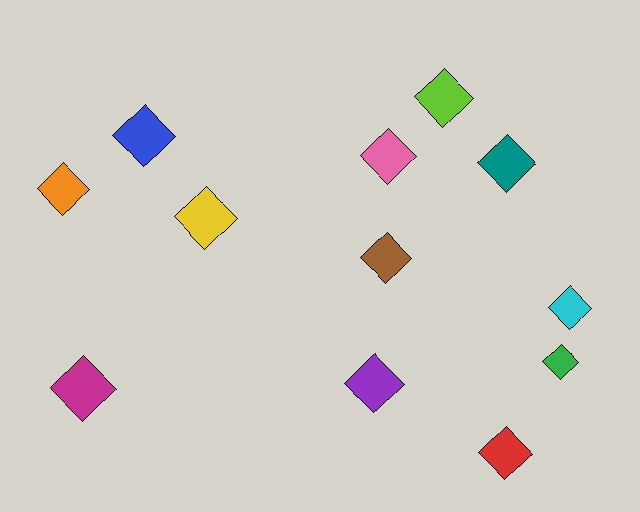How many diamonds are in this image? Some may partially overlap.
There are 12 diamonds.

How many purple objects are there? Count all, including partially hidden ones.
There is 1 purple object.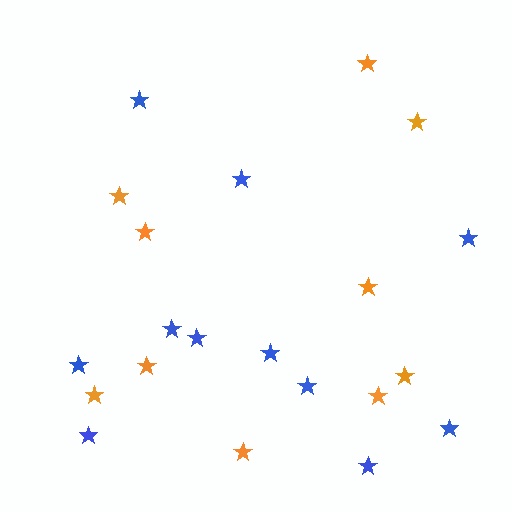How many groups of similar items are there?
There are 2 groups: one group of orange stars (10) and one group of blue stars (11).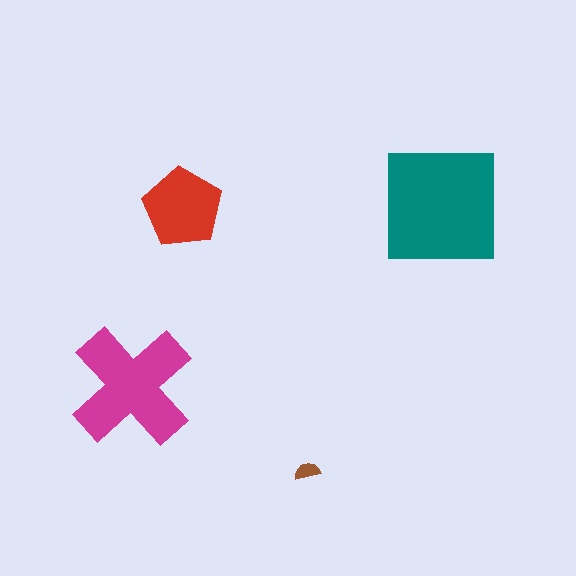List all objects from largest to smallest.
The teal square, the magenta cross, the red pentagon, the brown semicircle.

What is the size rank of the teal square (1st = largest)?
1st.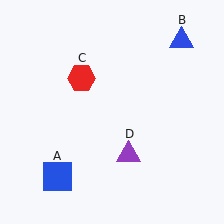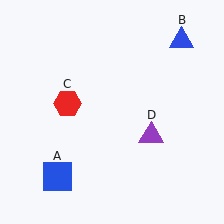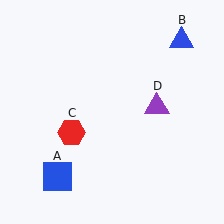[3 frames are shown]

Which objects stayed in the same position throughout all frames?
Blue square (object A) and blue triangle (object B) remained stationary.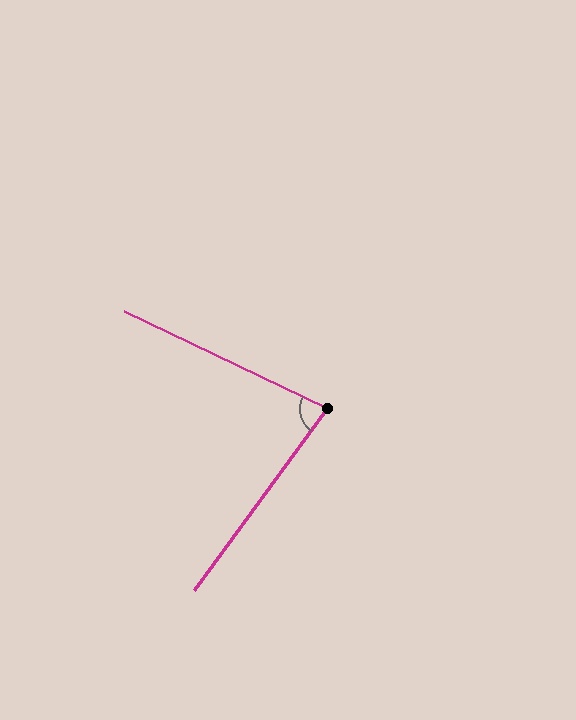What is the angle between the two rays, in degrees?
Approximately 79 degrees.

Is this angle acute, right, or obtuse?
It is acute.